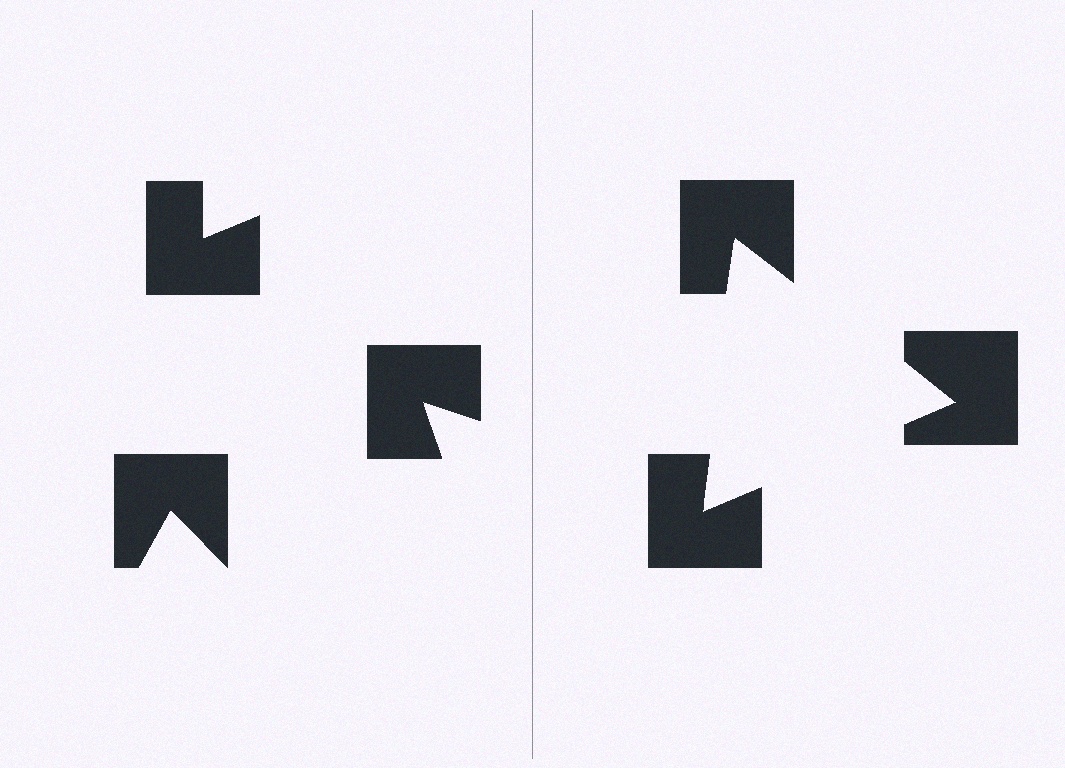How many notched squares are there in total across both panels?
6 — 3 on each side.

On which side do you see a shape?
An illusory triangle appears on the right side. On the left side the wedge cuts are rotated, so no coherent shape forms.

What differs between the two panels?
The notched squares are positioned identically on both sides; only the wedge orientations differ. On the right they align to a triangle; on the left they are misaligned.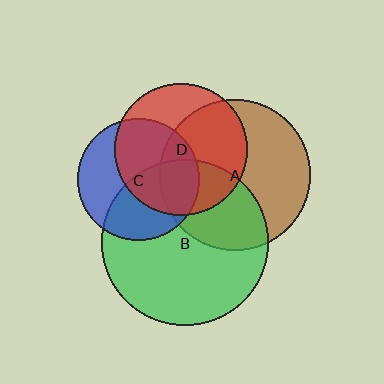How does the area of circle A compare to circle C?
Approximately 1.5 times.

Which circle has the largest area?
Circle B (green).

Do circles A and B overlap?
Yes.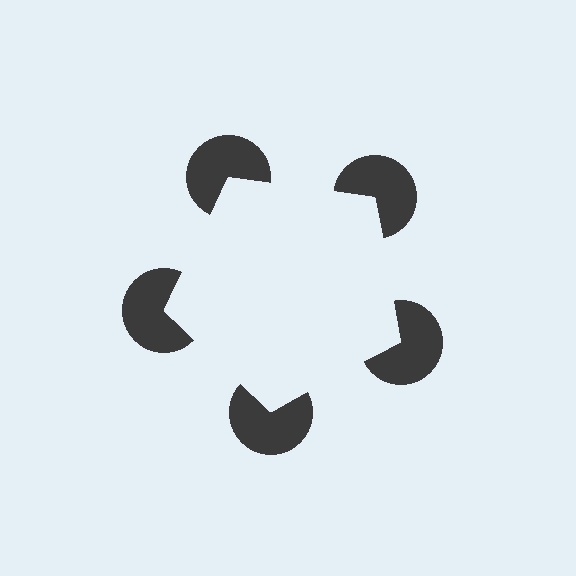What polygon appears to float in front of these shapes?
An illusory pentagon — its edges are inferred from the aligned wedge cuts in the pac-man discs, not physically drawn.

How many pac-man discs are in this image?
There are 5 — one at each vertex of the illusory pentagon.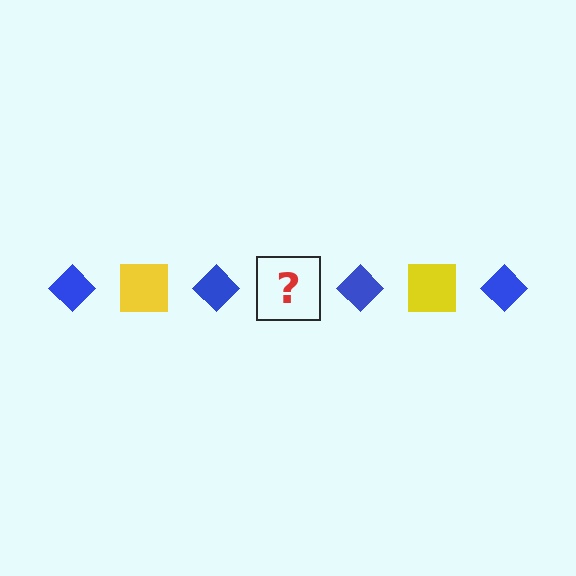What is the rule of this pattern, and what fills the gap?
The rule is that the pattern alternates between blue diamond and yellow square. The gap should be filled with a yellow square.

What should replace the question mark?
The question mark should be replaced with a yellow square.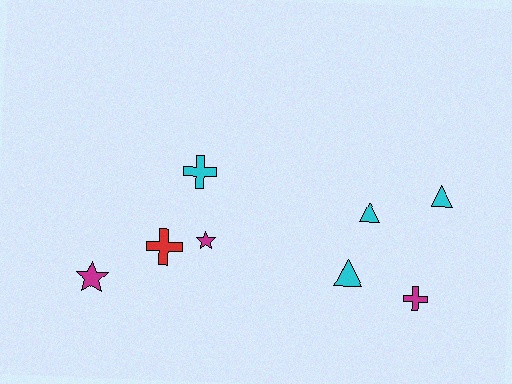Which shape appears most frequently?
Cross, with 3 objects.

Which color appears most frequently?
Cyan, with 4 objects.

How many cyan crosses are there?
There is 1 cyan cross.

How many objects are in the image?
There are 8 objects.